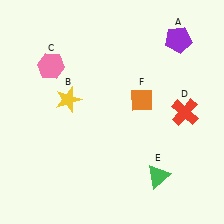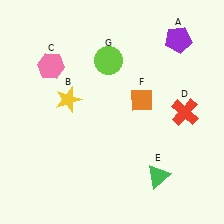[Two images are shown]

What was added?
A lime circle (G) was added in Image 2.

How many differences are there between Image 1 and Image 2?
There is 1 difference between the two images.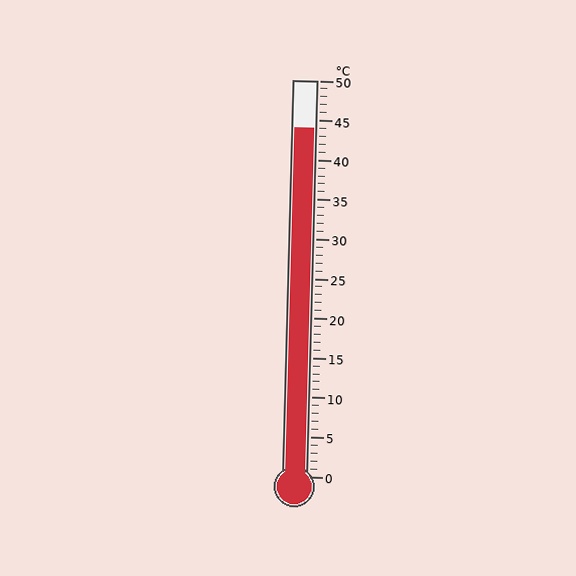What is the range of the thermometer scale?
The thermometer scale ranges from 0°C to 50°C.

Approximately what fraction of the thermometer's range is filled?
The thermometer is filled to approximately 90% of its range.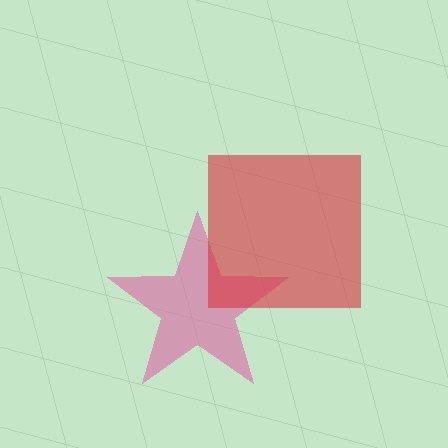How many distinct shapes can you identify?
There are 2 distinct shapes: a pink star, a red square.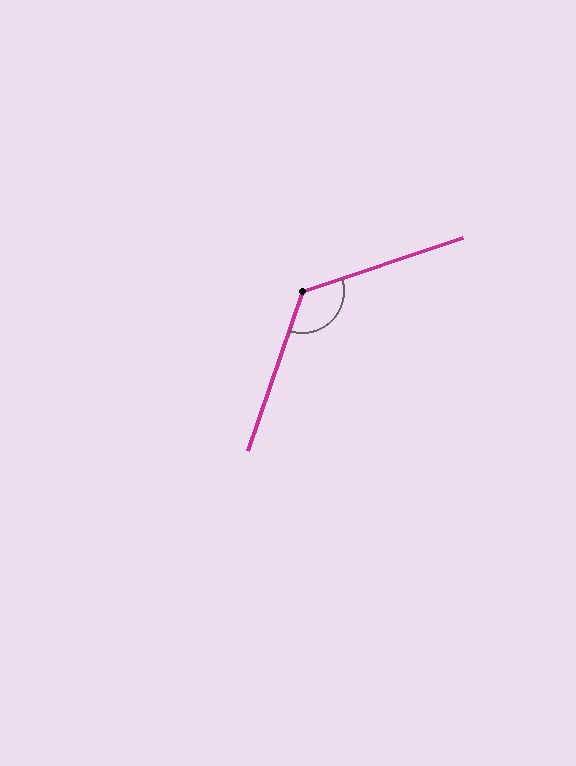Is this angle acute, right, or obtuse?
It is obtuse.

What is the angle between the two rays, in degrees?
Approximately 127 degrees.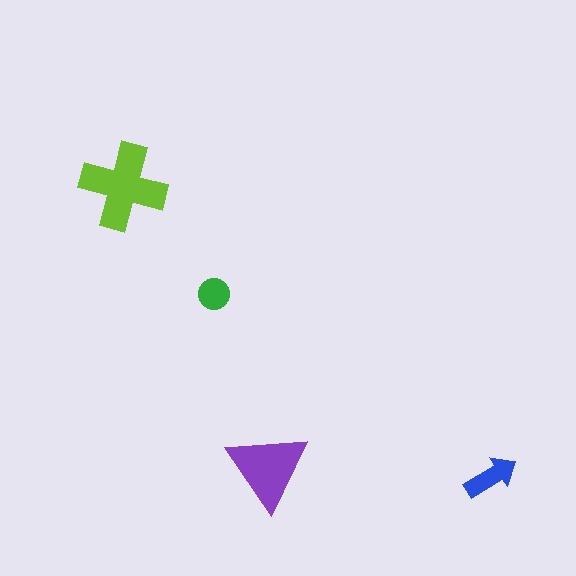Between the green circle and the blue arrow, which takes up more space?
The blue arrow.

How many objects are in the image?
There are 4 objects in the image.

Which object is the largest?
The lime cross.